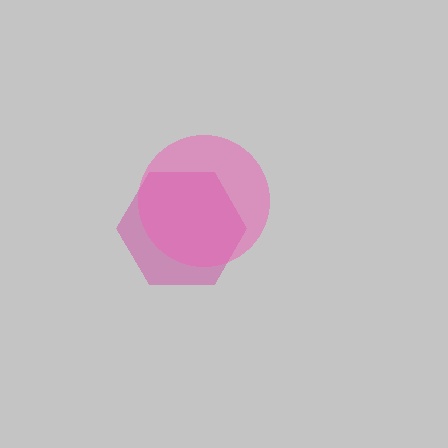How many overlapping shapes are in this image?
There are 2 overlapping shapes in the image.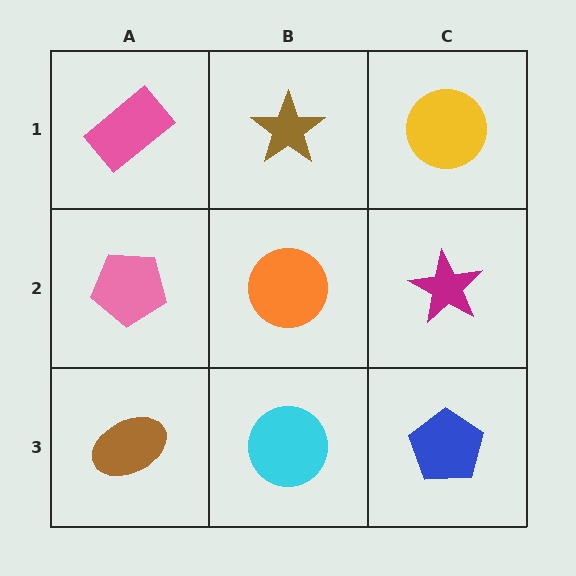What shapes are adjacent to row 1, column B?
An orange circle (row 2, column B), a pink rectangle (row 1, column A), a yellow circle (row 1, column C).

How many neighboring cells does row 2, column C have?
3.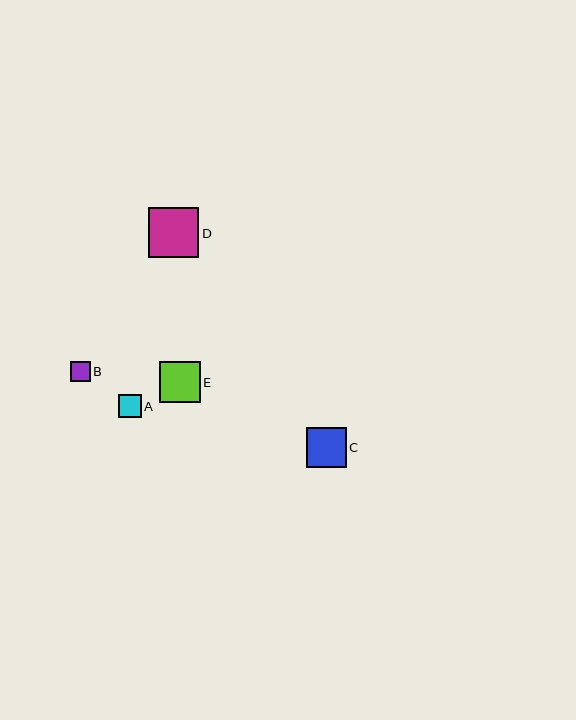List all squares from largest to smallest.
From largest to smallest: D, E, C, A, B.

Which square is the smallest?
Square B is the smallest with a size of approximately 20 pixels.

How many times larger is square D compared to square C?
Square D is approximately 1.3 times the size of square C.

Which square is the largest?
Square D is the largest with a size of approximately 50 pixels.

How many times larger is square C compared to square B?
Square C is approximately 2.0 times the size of square B.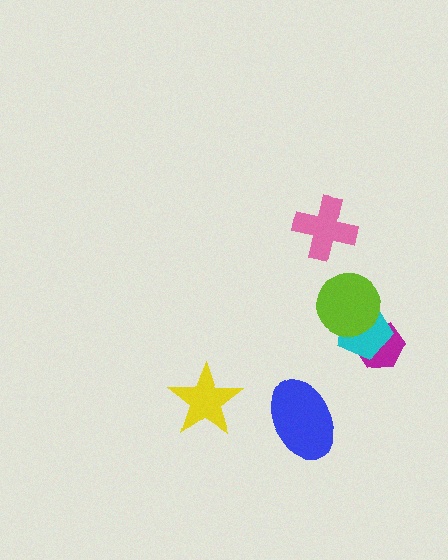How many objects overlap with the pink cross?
0 objects overlap with the pink cross.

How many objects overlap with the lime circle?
2 objects overlap with the lime circle.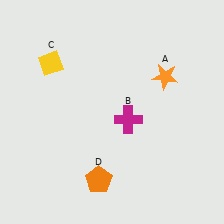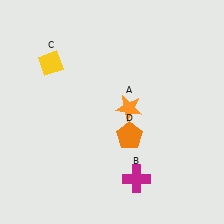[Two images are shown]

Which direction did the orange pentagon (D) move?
The orange pentagon (D) moved up.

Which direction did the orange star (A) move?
The orange star (A) moved left.